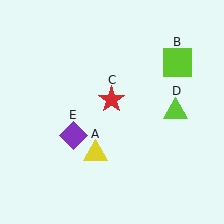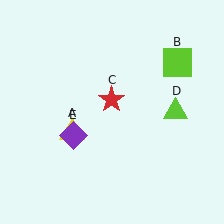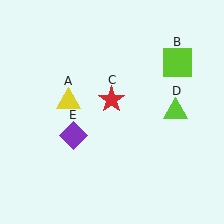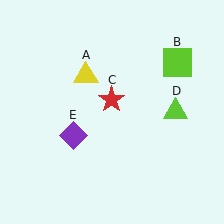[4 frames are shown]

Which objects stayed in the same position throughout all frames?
Lime square (object B) and red star (object C) and lime triangle (object D) and purple diamond (object E) remained stationary.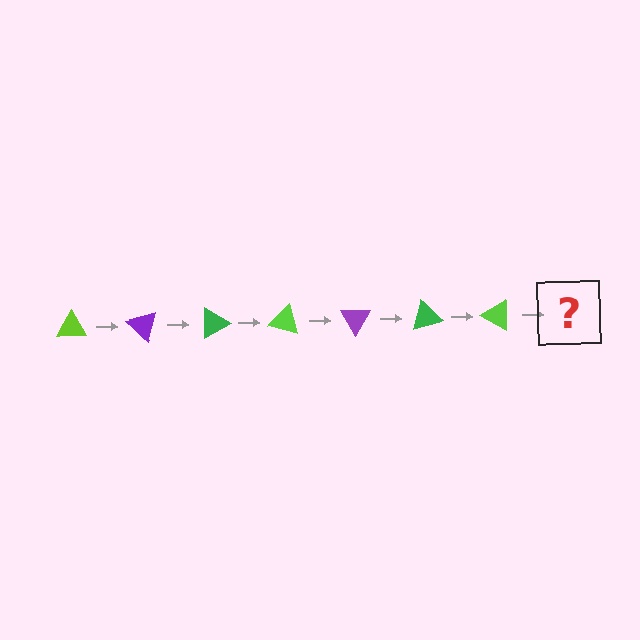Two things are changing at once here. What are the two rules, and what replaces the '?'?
The two rules are that it rotates 45 degrees each step and the color cycles through lime, purple, and green. The '?' should be a purple triangle, rotated 315 degrees from the start.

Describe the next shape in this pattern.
It should be a purple triangle, rotated 315 degrees from the start.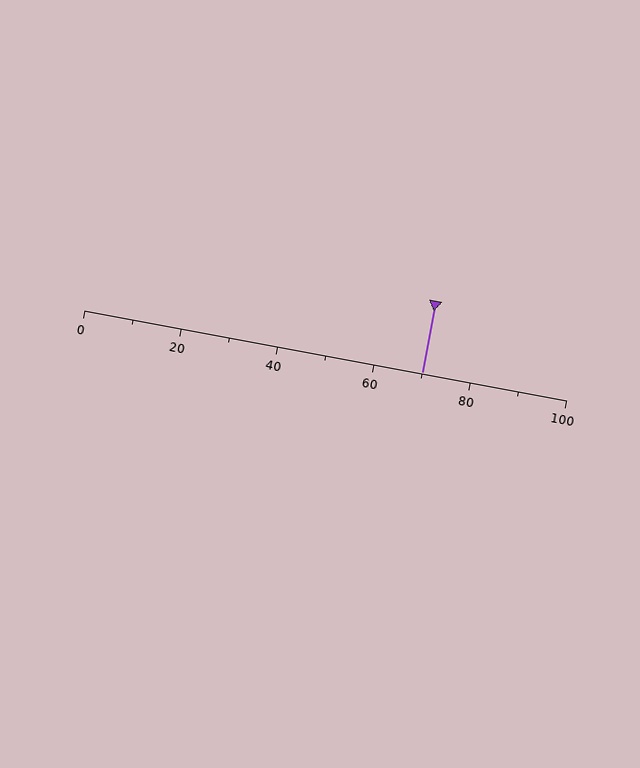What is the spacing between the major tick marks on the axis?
The major ticks are spaced 20 apart.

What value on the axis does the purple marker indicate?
The marker indicates approximately 70.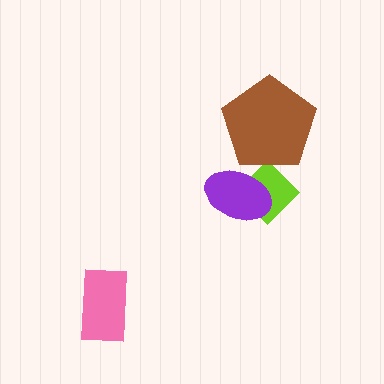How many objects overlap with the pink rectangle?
0 objects overlap with the pink rectangle.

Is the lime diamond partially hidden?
Yes, it is partially covered by another shape.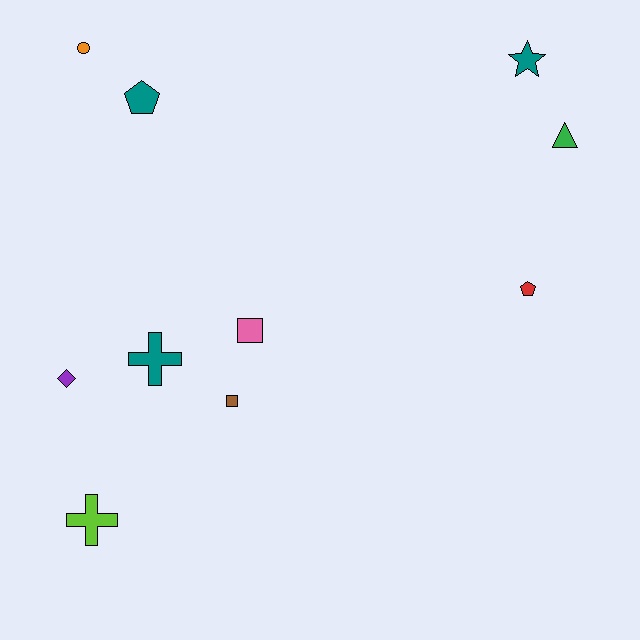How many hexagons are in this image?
There are no hexagons.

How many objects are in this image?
There are 10 objects.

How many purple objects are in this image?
There is 1 purple object.